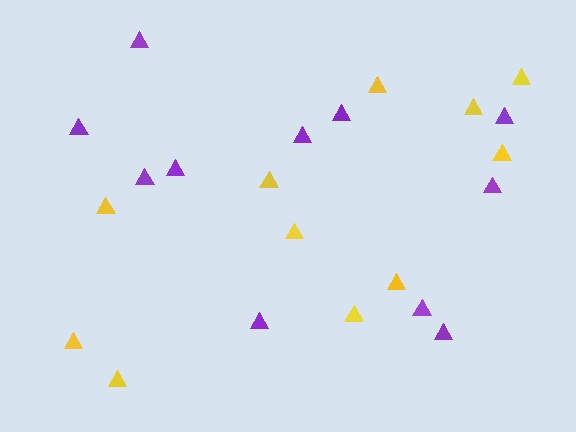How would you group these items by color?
There are 2 groups: one group of yellow triangles (11) and one group of purple triangles (11).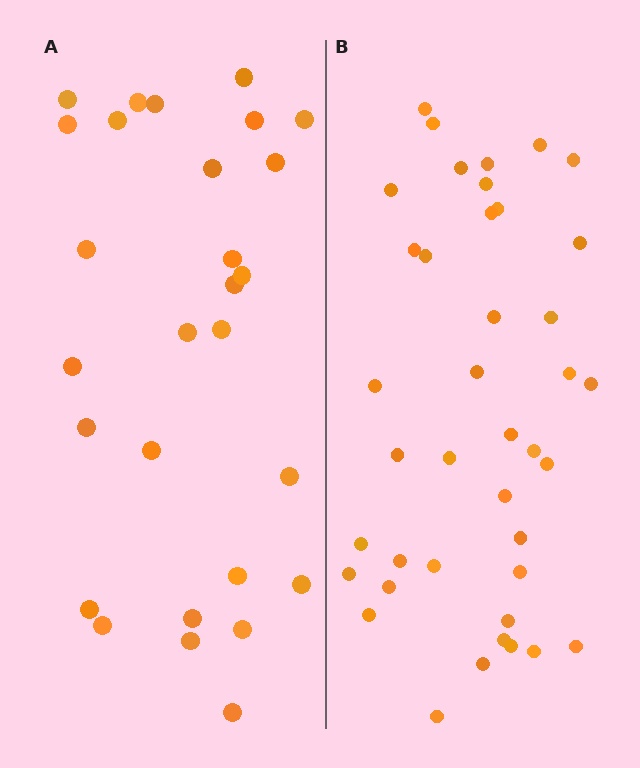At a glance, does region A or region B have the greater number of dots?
Region B (the right region) has more dots.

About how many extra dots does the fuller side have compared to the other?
Region B has roughly 12 or so more dots than region A.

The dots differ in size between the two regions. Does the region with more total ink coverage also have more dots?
No. Region A has more total ink coverage because its dots are larger, but region B actually contains more individual dots. Total area can be misleading — the number of items is what matters here.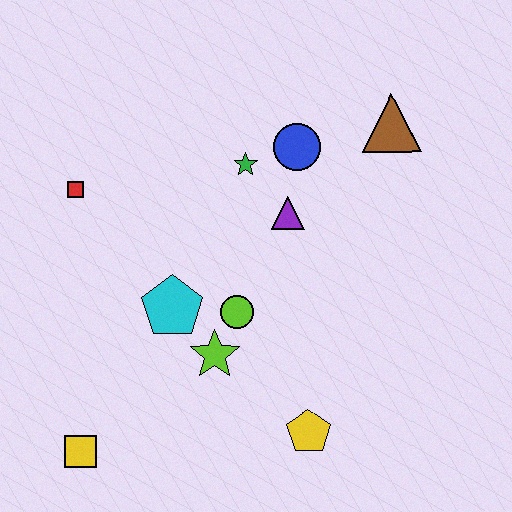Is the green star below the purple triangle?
No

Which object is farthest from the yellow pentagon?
The red square is farthest from the yellow pentagon.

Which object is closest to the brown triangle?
The blue circle is closest to the brown triangle.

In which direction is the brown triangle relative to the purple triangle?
The brown triangle is to the right of the purple triangle.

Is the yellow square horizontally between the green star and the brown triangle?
No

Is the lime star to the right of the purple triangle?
No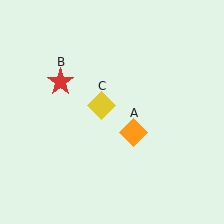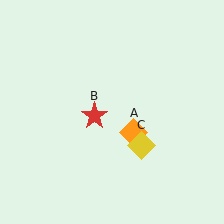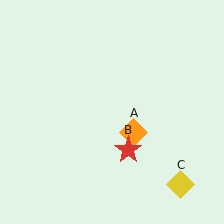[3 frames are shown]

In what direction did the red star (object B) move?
The red star (object B) moved down and to the right.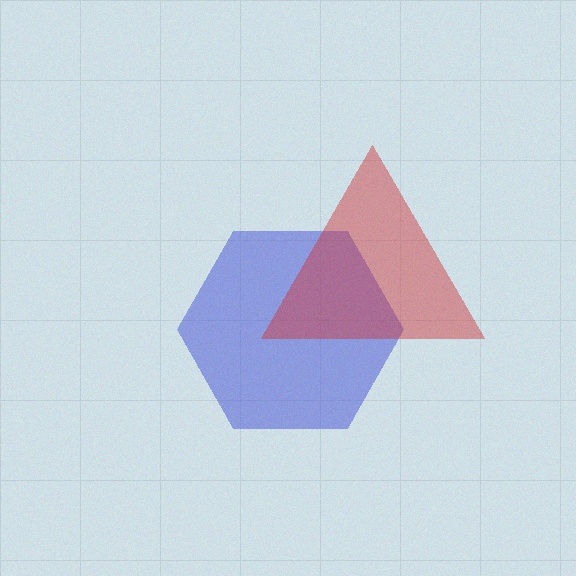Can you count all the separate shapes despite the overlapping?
Yes, there are 2 separate shapes.